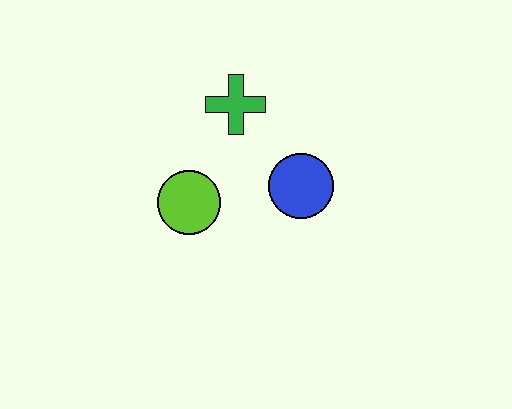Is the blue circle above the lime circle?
Yes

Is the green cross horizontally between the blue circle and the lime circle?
Yes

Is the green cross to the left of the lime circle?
No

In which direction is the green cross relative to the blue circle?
The green cross is above the blue circle.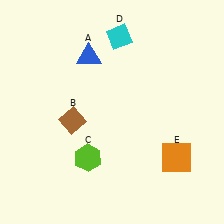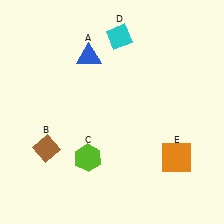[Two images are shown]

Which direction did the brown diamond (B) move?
The brown diamond (B) moved down.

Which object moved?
The brown diamond (B) moved down.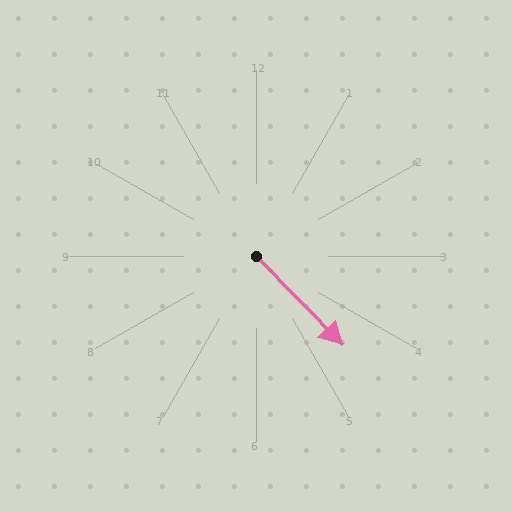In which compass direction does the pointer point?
Southeast.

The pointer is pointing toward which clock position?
Roughly 5 o'clock.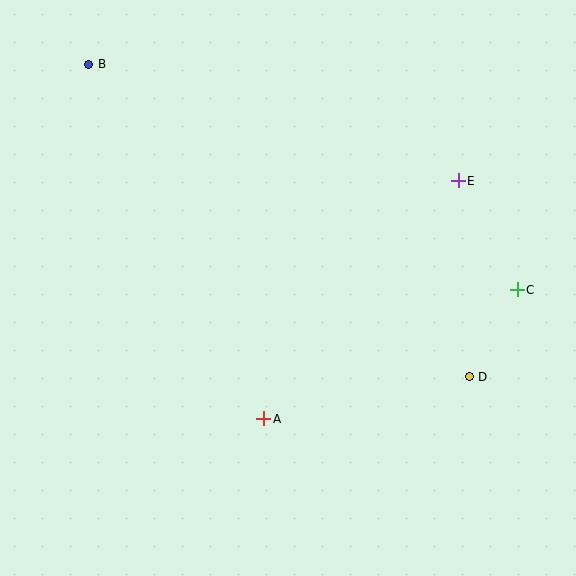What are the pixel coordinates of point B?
Point B is at (89, 64).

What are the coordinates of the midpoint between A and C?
The midpoint between A and C is at (390, 354).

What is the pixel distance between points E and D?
The distance between E and D is 196 pixels.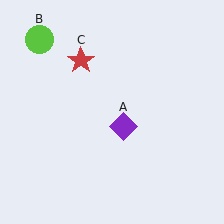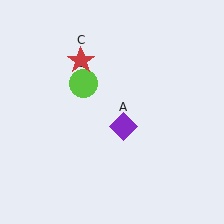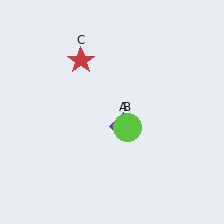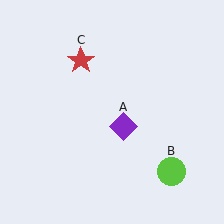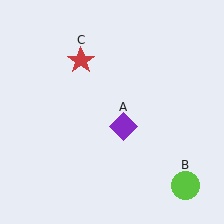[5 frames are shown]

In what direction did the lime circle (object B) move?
The lime circle (object B) moved down and to the right.